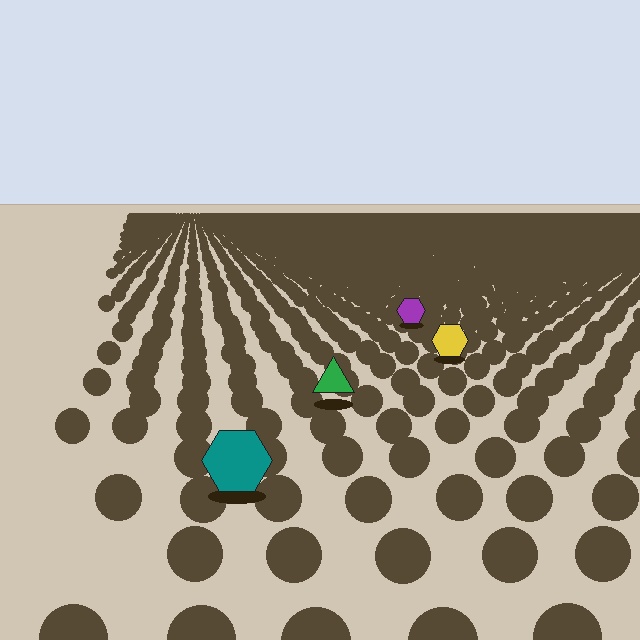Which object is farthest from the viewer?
The purple hexagon is farthest from the viewer. It appears smaller and the ground texture around it is denser.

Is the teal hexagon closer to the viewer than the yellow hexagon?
Yes. The teal hexagon is closer — you can tell from the texture gradient: the ground texture is coarser near it.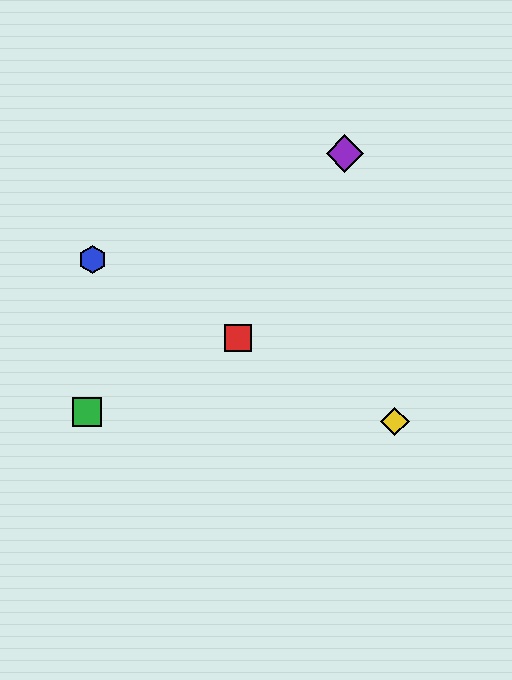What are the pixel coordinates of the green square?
The green square is at (87, 412).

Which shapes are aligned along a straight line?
The red square, the blue hexagon, the yellow diamond are aligned along a straight line.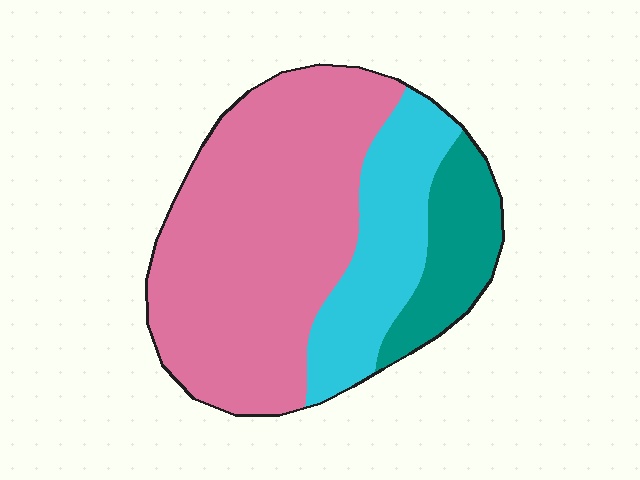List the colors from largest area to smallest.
From largest to smallest: pink, cyan, teal.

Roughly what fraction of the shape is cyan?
Cyan covers about 25% of the shape.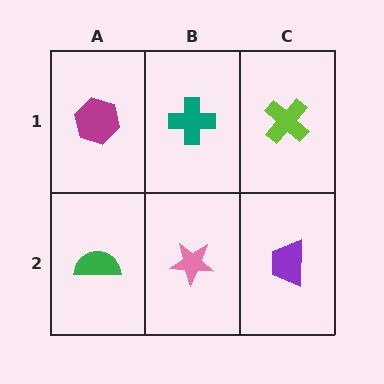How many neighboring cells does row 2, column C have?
2.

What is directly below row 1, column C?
A purple trapezoid.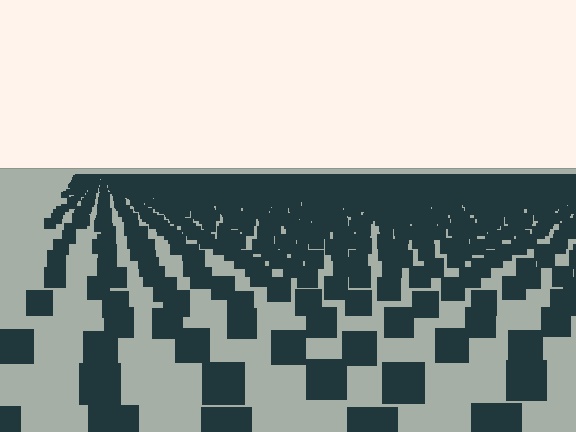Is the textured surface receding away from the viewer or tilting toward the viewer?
The surface is receding away from the viewer. Texture elements get smaller and denser toward the top.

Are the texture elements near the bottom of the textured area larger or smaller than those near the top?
Larger. Near the bottom, elements are closer to the viewer and appear at a bigger on-screen size.